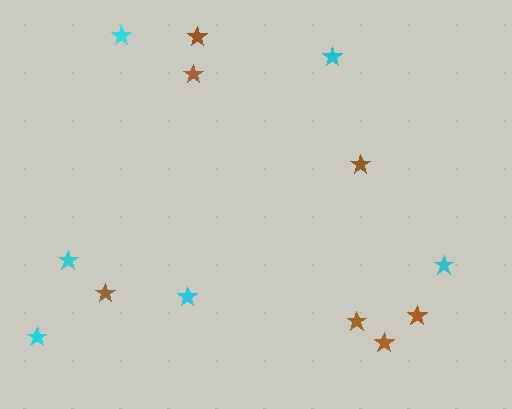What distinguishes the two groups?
There are 2 groups: one group of brown stars (7) and one group of cyan stars (6).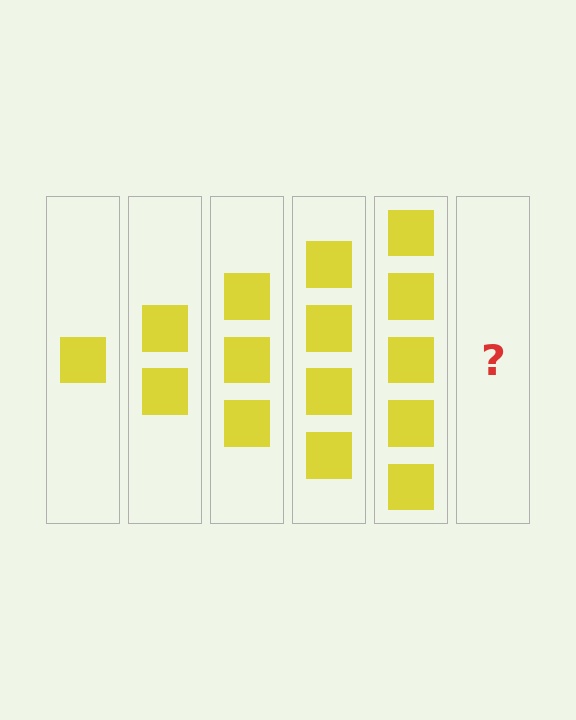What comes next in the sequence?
The next element should be 6 squares.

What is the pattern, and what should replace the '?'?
The pattern is that each step adds one more square. The '?' should be 6 squares.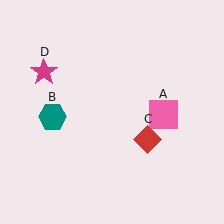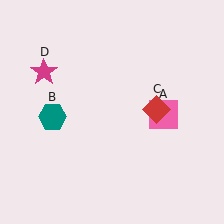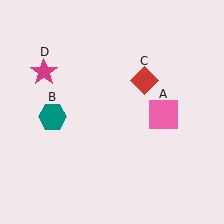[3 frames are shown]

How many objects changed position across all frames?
1 object changed position: red diamond (object C).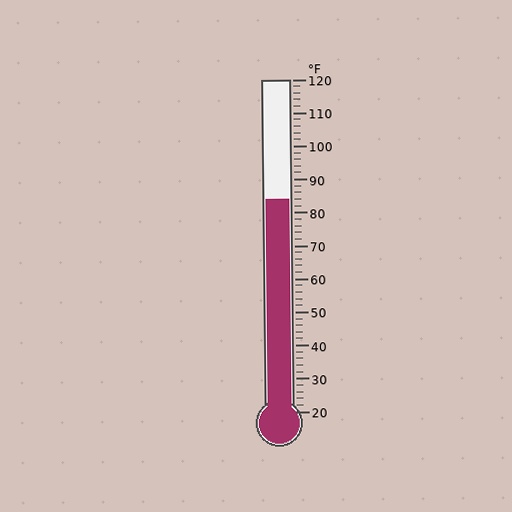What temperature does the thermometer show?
The thermometer shows approximately 84°F.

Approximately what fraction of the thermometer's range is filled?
The thermometer is filled to approximately 65% of its range.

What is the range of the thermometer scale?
The thermometer scale ranges from 20°F to 120°F.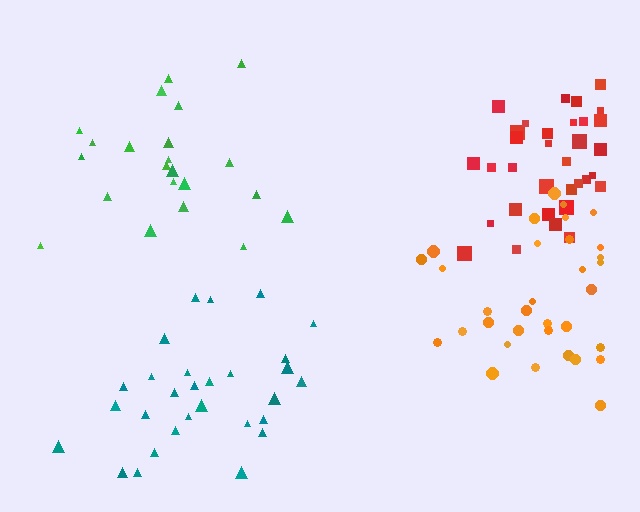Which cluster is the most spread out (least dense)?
Green.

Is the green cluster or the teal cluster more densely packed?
Teal.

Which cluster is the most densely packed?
Red.